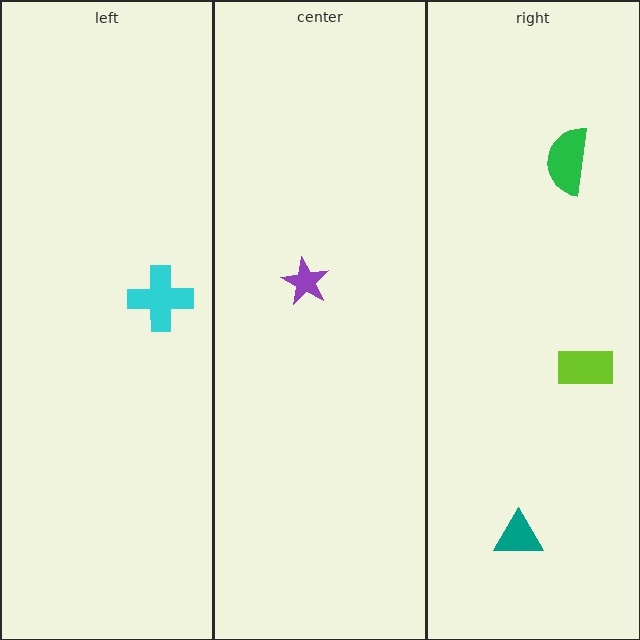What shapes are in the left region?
The cyan cross.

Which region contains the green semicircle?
The right region.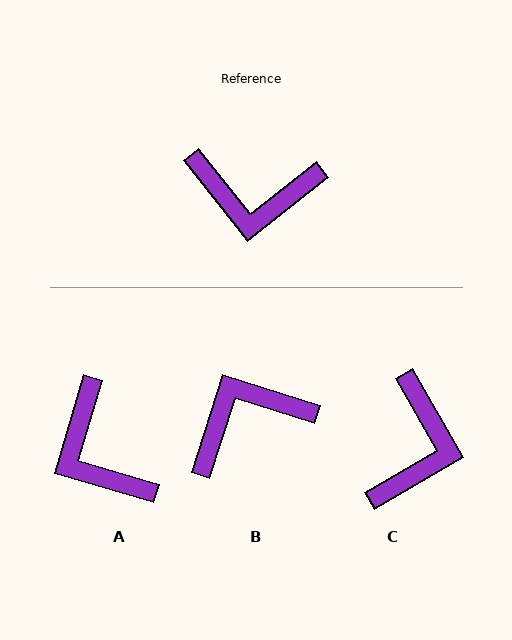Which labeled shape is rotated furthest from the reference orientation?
B, about 146 degrees away.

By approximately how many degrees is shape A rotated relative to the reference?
Approximately 55 degrees clockwise.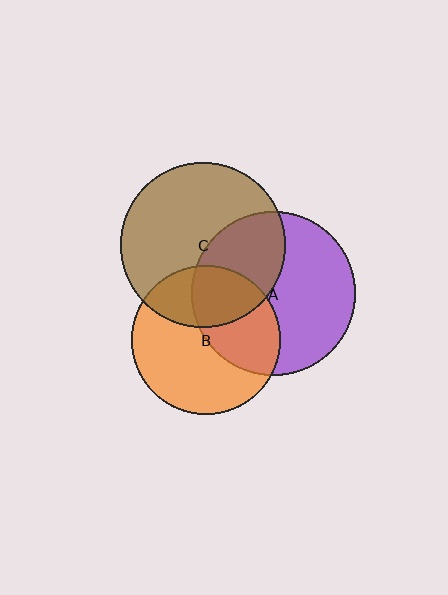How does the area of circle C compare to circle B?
Approximately 1.2 times.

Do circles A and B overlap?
Yes.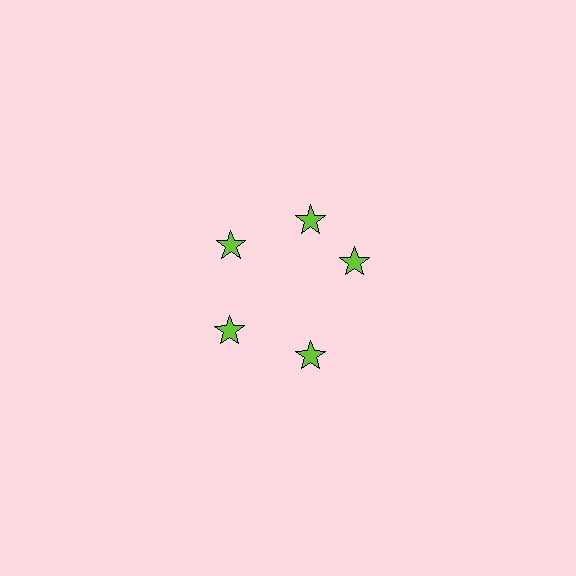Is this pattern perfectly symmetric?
No. The 5 lime stars are arranged in a ring, but one element near the 3 o'clock position is rotated out of alignment along the ring, breaking the 5-fold rotational symmetry.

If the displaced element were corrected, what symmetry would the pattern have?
It would have 5-fold rotational symmetry — the pattern would map onto itself every 72 degrees.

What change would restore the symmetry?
The symmetry would be restored by rotating it back into even spacing with its neighbors so that all 5 stars sit at equal angles and equal distance from the center.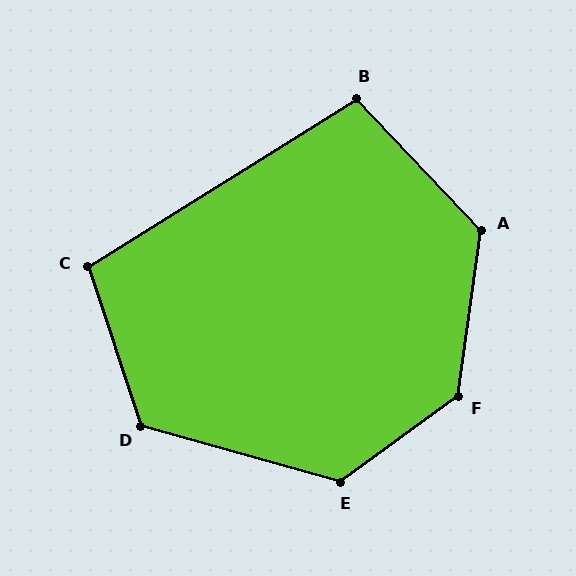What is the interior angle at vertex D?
Approximately 124 degrees (obtuse).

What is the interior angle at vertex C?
Approximately 103 degrees (obtuse).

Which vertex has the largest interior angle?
F, at approximately 134 degrees.